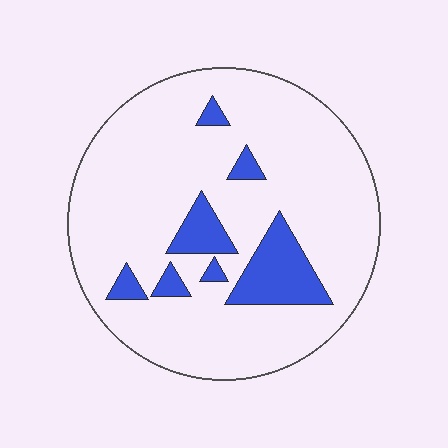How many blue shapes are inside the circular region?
7.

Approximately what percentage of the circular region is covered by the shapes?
Approximately 15%.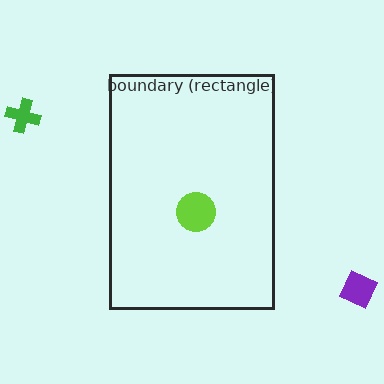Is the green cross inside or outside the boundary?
Outside.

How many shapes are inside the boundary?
1 inside, 2 outside.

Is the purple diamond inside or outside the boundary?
Outside.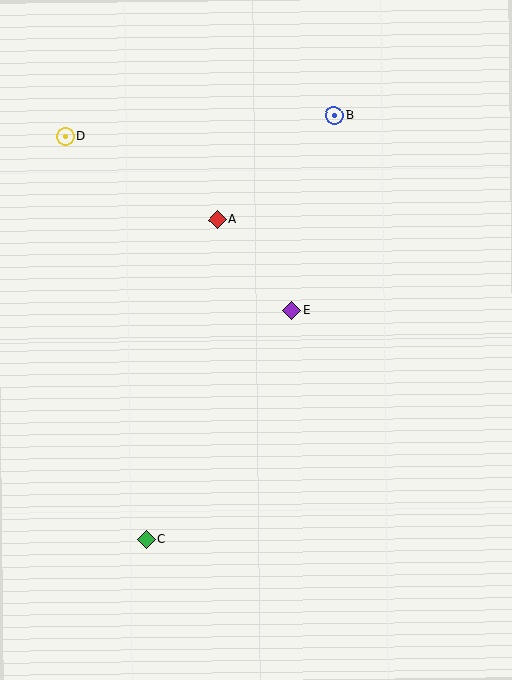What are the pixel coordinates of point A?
Point A is at (217, 219).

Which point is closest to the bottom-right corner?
Point C is closest to the bottom-right corner.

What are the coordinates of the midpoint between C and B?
The midpoint between C and B is at (240, 327).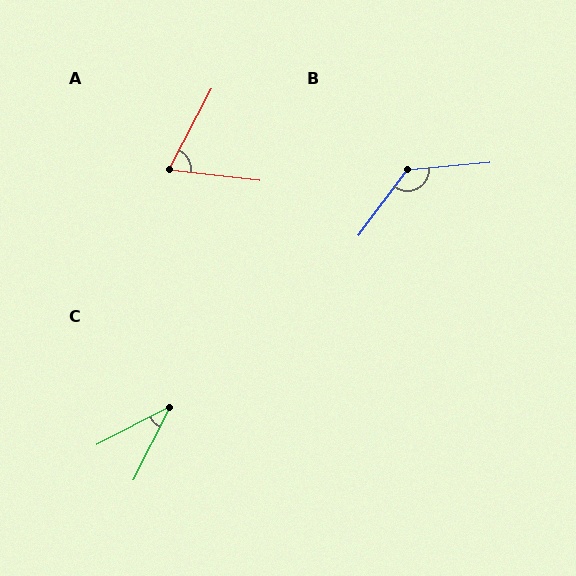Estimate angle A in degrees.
Approximately 69 degrees.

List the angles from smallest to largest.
C (36°), A (69°), B (132°).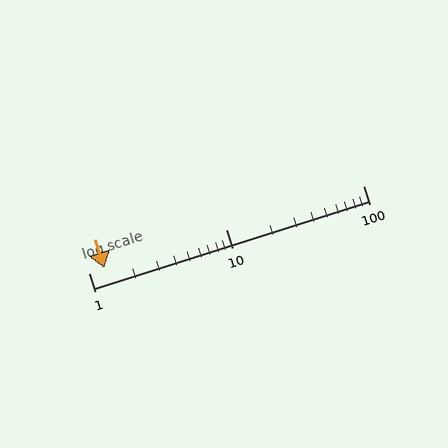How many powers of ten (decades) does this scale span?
The scale spans 2 decades, from 1 to 100.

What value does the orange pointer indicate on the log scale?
The pointer indicates approximately 1.3.